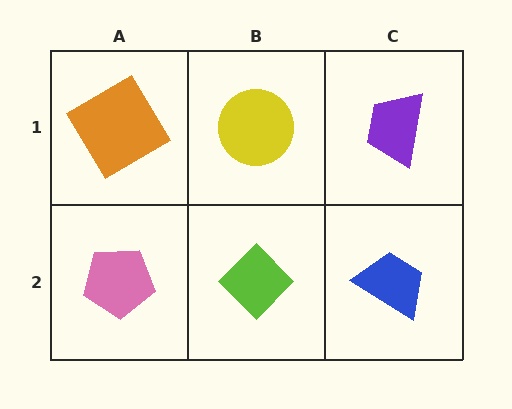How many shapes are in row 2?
3 shapes.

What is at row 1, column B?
A yellow circle.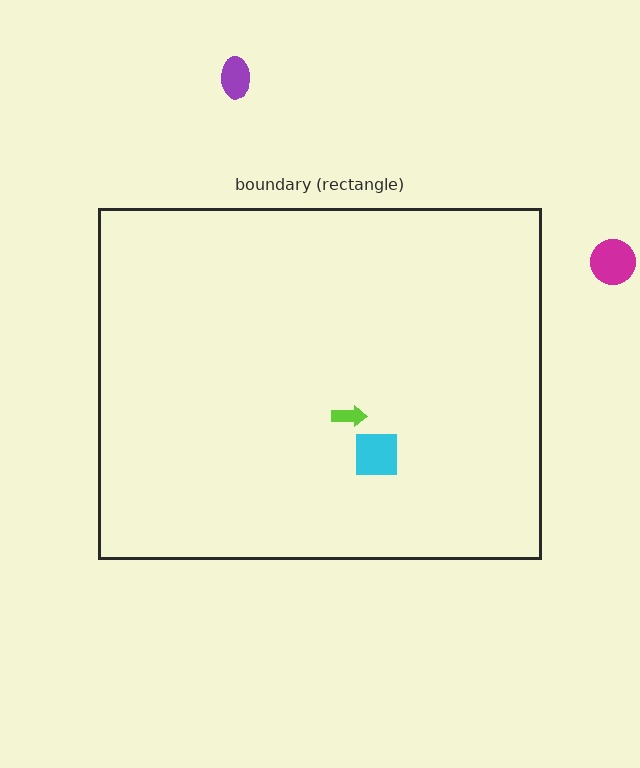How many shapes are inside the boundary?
2 inside, 2 outside.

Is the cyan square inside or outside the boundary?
Inside.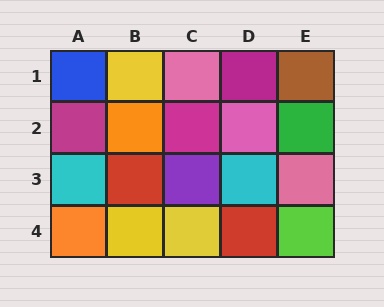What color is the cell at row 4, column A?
Orange.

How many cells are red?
2 cells are red.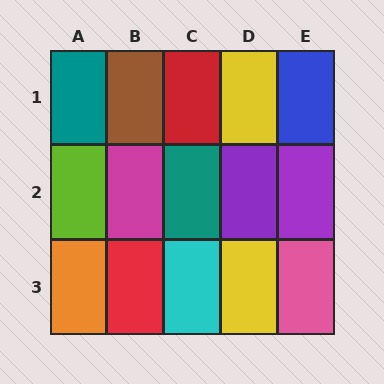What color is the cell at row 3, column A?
Orange.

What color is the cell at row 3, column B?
Red.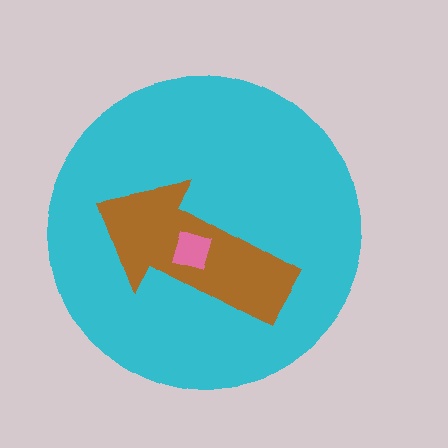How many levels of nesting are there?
3.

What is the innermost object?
The pink square.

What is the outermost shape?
The cyan circle.